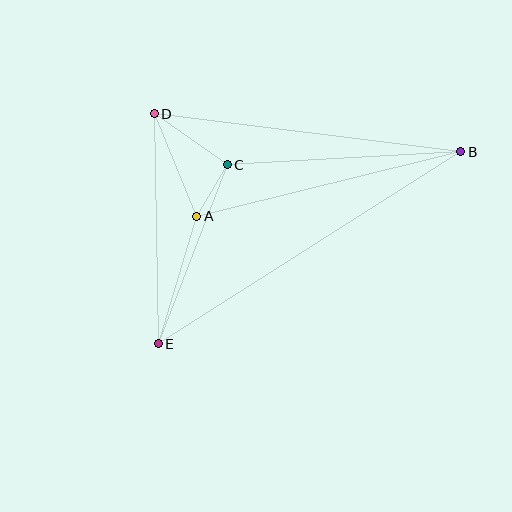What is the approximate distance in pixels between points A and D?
The distance between A and D is approximately 111 pixels.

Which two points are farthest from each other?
Points B and E are farthest from each other.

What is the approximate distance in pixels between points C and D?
The distance between C and D is approximately 89 pixels.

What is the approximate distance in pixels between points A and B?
The distance between A and B is approximately 272 pixels.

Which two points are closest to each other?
Points A and C are closest to each other.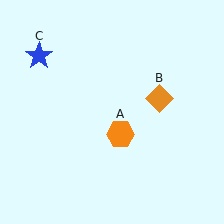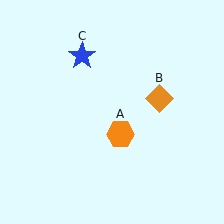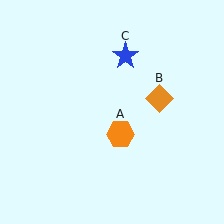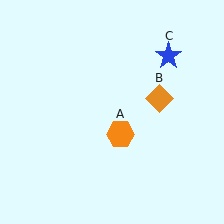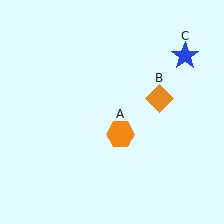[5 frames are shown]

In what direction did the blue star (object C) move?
The blue star (object C) moved right.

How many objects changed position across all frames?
1 object changed position: blue star (object C).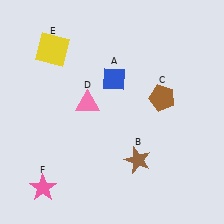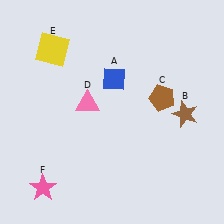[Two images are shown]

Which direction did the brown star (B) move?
The brown star (B) moved right.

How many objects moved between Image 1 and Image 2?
1 object moved between the two images.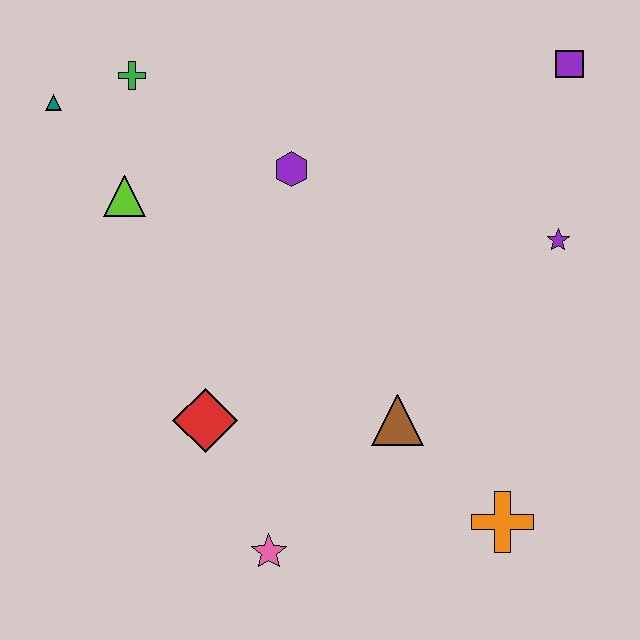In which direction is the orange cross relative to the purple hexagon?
The orange cross is below the purple hexagon.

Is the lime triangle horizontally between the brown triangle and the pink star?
No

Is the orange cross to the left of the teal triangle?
No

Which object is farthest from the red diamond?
The purple square is farthest from the red diamond.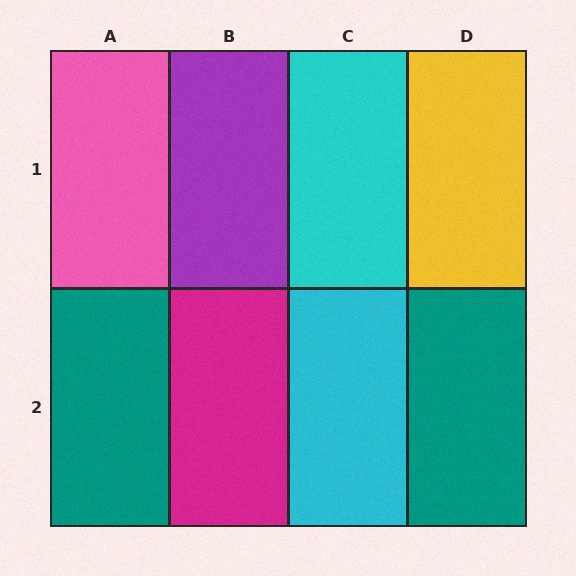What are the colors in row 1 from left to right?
Pink, purple, cyan, yellow.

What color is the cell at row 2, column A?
Teal.